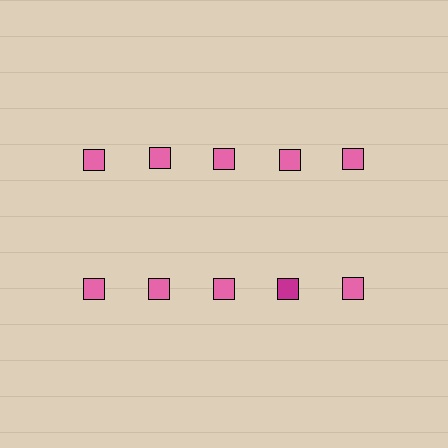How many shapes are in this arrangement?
There are 10 shapes arranged in a grid pattern.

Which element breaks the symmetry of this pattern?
The magenta square in the second row, second from right column breaks the symmetry. All other shapes are pink squares.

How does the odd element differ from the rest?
It has a different color: magenta instead of pink.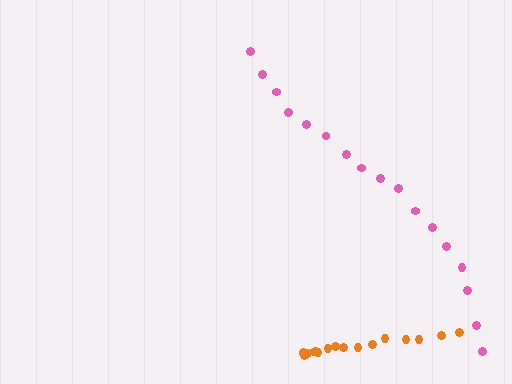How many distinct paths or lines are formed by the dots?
There are 2 distinct paths.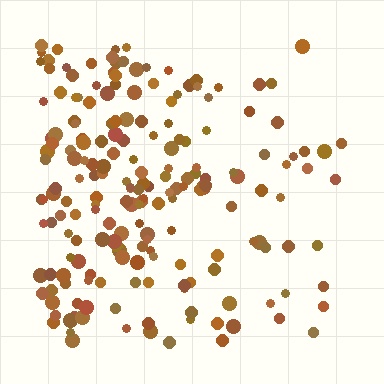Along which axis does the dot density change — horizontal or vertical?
Horizontal.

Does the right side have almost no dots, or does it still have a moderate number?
Still a moderate number, just noticeably fewer than the left.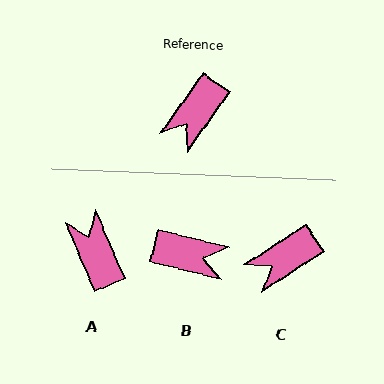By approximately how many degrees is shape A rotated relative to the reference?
Approximately 122 degrees clockwise.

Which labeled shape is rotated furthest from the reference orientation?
A, about 122 degrees away.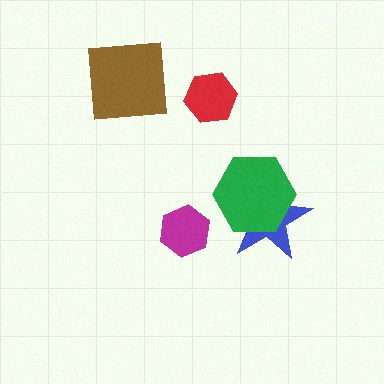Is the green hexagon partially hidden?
No, no other shape covers it.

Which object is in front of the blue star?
The green hexagon is in front of the blue star.